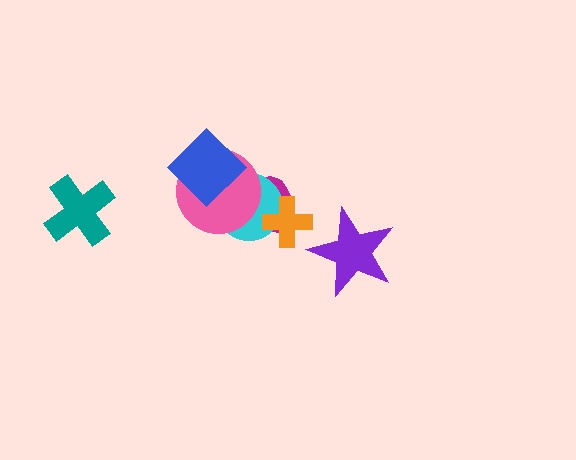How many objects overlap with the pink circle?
3 objects overlap with the pink circle.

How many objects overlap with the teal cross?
0 objects overlap with the teal cross.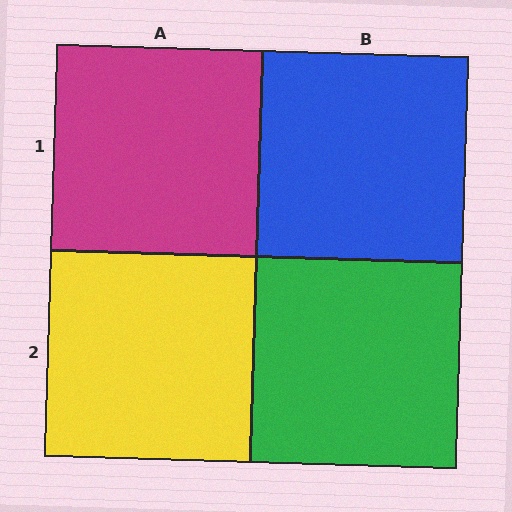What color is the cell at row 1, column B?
Blue.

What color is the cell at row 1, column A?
Magenta.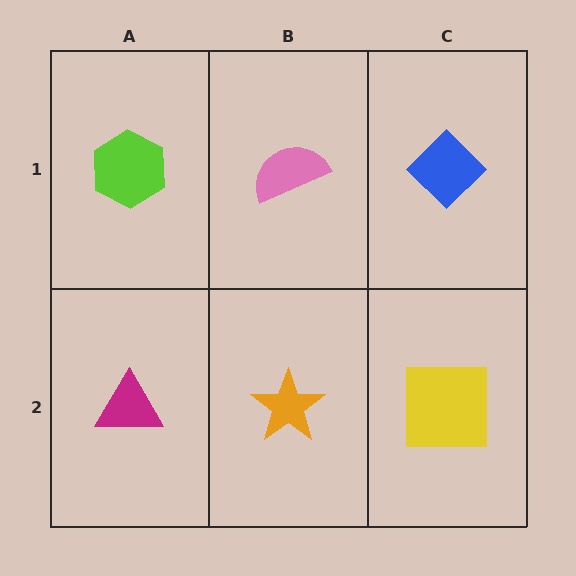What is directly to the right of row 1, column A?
A pink semicircle.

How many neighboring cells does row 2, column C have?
2.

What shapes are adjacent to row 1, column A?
A magenta triangle (row 2, column A), a pink semicircle (row 1, column B).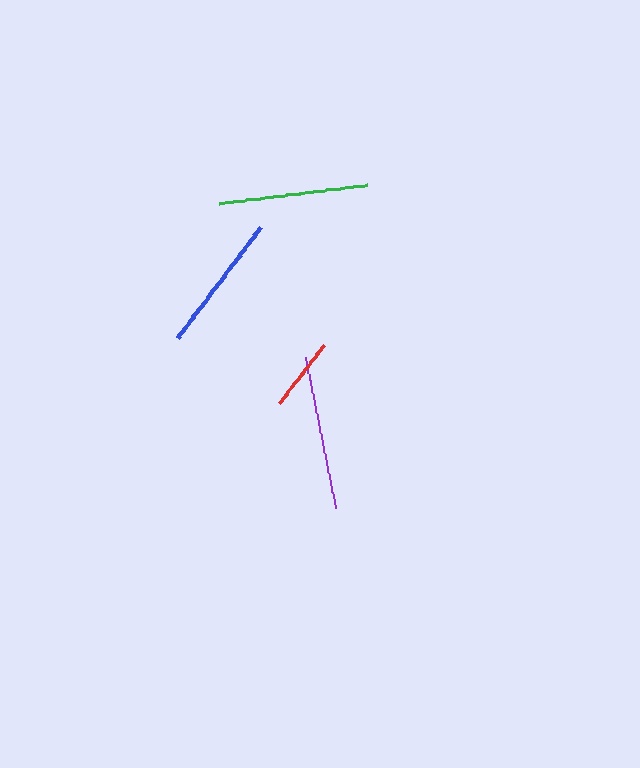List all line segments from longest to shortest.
From longest to shortest: purple, green, blue, red.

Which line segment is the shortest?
The red line is the shortest at approximately 74 pixels.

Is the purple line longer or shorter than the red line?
The purple line is longer than the red line.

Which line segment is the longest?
The purple line is the longest at approximately 155 pixels.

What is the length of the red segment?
The red segment is approximately 74 pixels long.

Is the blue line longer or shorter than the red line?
The blue line is longer than the red line.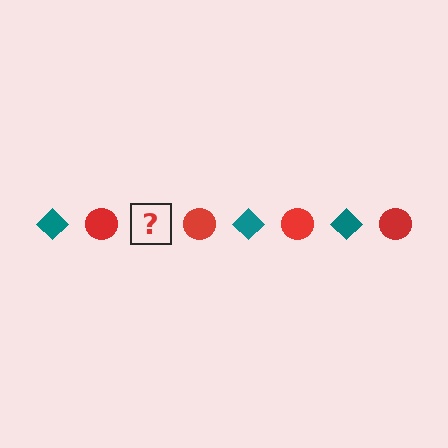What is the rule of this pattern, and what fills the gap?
The rule is that the pattern alternates between teal diamond and red circle. The gap should be filled with a teal diamond.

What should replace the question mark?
The question mark should be replaced with a teal diamond.